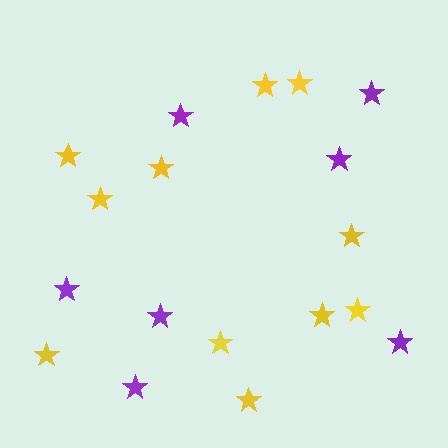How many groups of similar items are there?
There are 2 groups: one group of purple stars (7) and one group of yellow stars (11).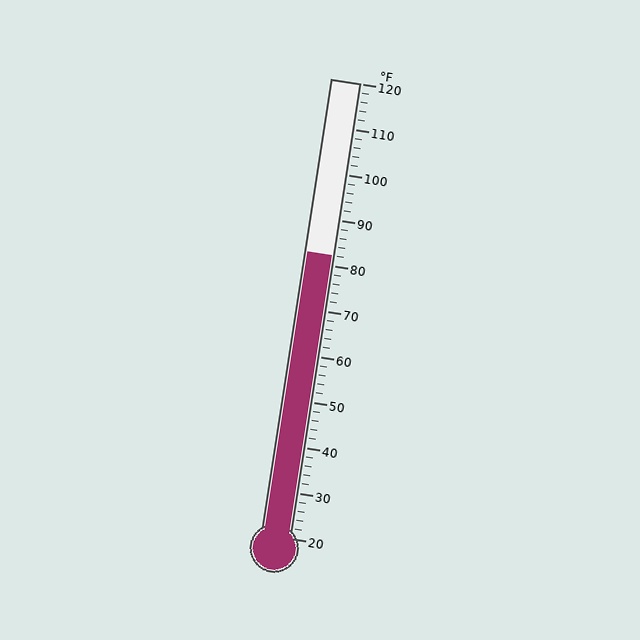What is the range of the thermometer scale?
The thermometer scale ranges from 20°F to 120°F.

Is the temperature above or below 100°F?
The temperature is below 100°F.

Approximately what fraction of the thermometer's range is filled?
The thermometer is filled to approximately 60% of its range.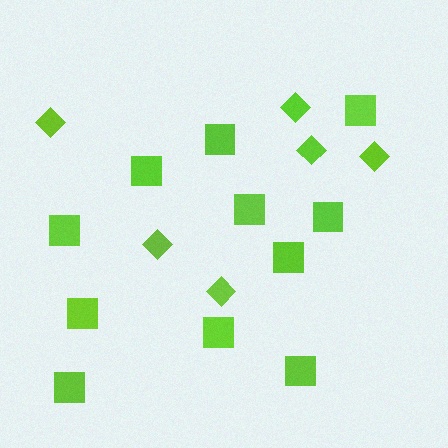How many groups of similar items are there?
There are 2 groups: one group of diamonds (6) and one group of squares (11).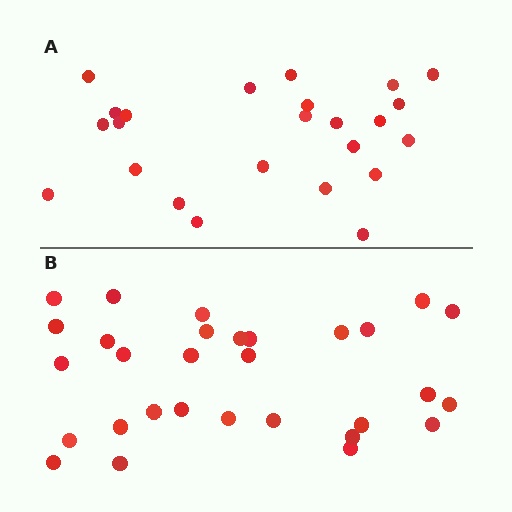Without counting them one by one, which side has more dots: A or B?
Region B (the bottom region) has more dots.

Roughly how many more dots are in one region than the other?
Region B has about 6 more dots than region A.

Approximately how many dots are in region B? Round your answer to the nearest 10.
About 30 dots.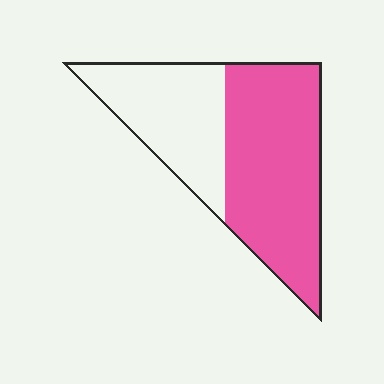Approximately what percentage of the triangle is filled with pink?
Approximately 60%.